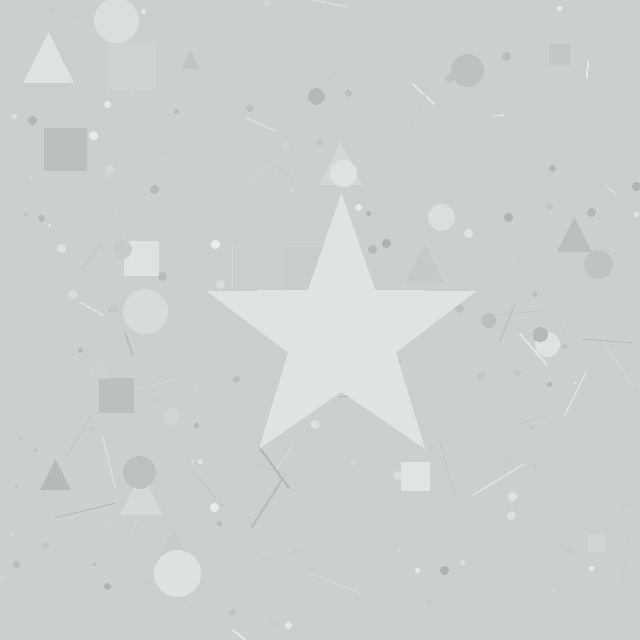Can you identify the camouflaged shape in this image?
The camouflaged shape is a star.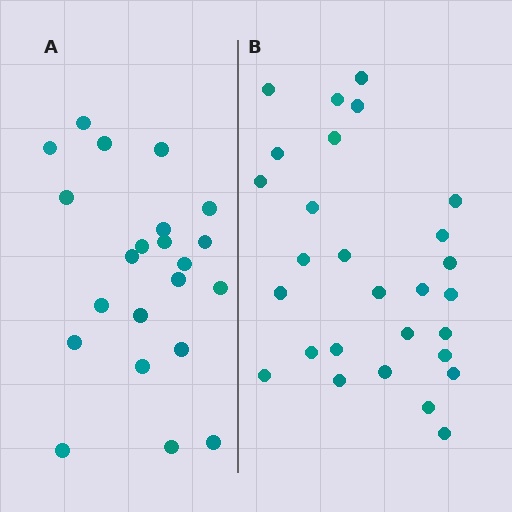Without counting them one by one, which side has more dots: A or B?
Region B (the right region) has more dots.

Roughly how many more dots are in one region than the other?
Region B has about 6 more dots than region A.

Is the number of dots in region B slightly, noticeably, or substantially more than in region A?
Region B has noticeably more, but not dramatically so. The ratio is roughly 1.3 to 1.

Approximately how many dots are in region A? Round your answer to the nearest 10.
About 20 dots. (The exact count is 22, which rounds to 20.)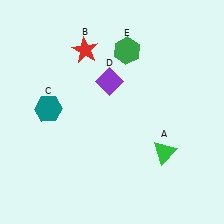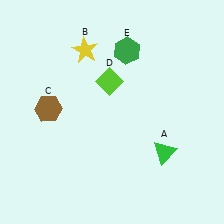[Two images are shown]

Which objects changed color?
B changed from red to yellow. C changed from teal to brown. D changed from purple to lime.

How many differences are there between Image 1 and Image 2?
There are 3 differences between the two images.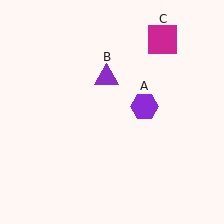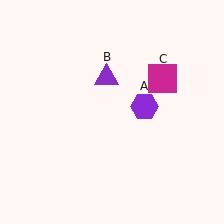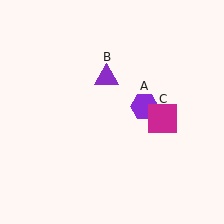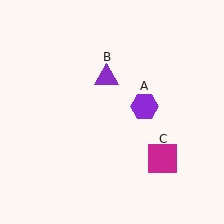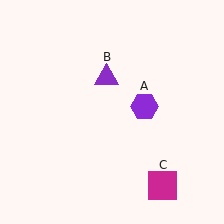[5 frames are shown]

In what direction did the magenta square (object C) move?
The magenta square (object C) moved down.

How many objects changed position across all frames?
1 object changed position: magenta square (object C).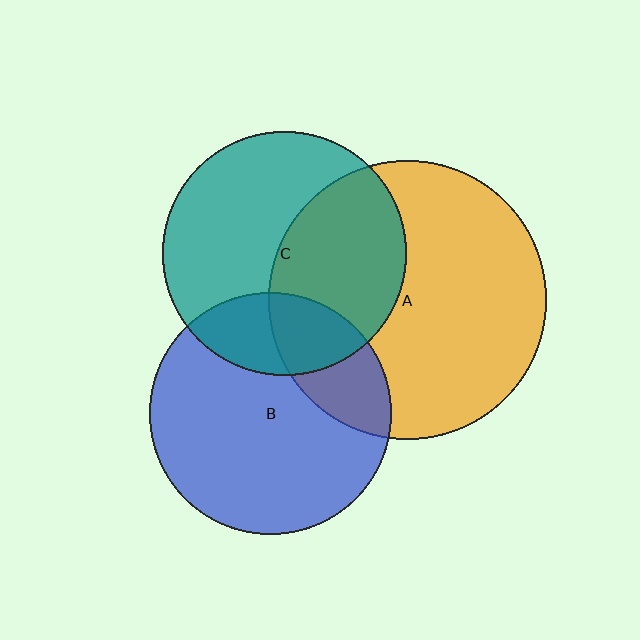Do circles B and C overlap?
Yes.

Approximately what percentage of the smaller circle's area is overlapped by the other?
Approximately 25%.